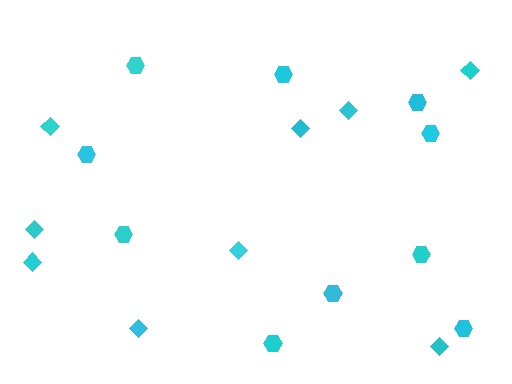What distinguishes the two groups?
There are 2 groups: one group of hexagons (10) and one group of diamonds (9).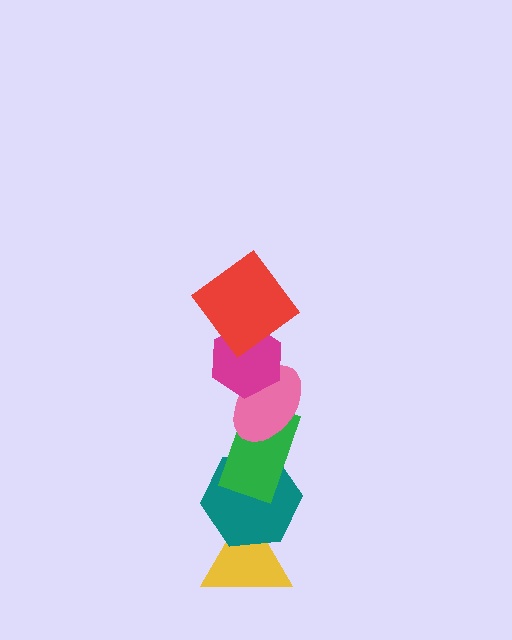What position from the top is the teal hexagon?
The teal hexagon is 5th from the top.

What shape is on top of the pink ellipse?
The magenta hexagon is on top of the pink ellipse.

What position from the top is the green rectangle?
The green rectangle is 4th from the top.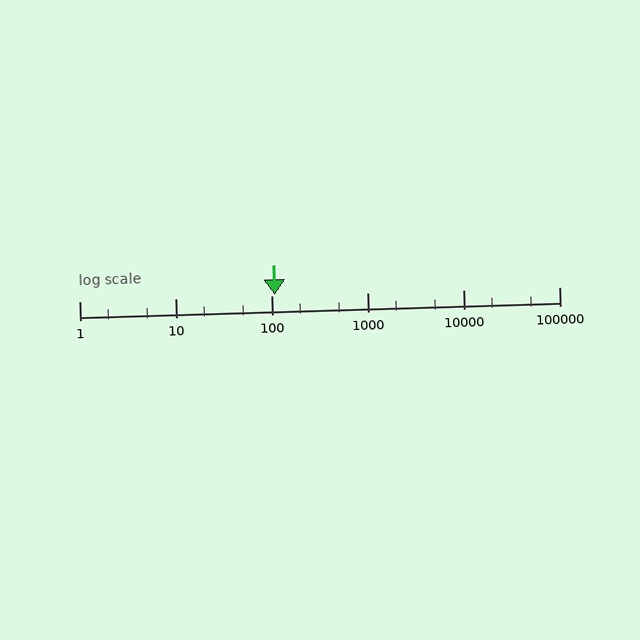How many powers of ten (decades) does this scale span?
The scale spans 5 decades, from 1 to 100000.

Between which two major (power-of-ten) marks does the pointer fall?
The pointer is between 100 and 1000.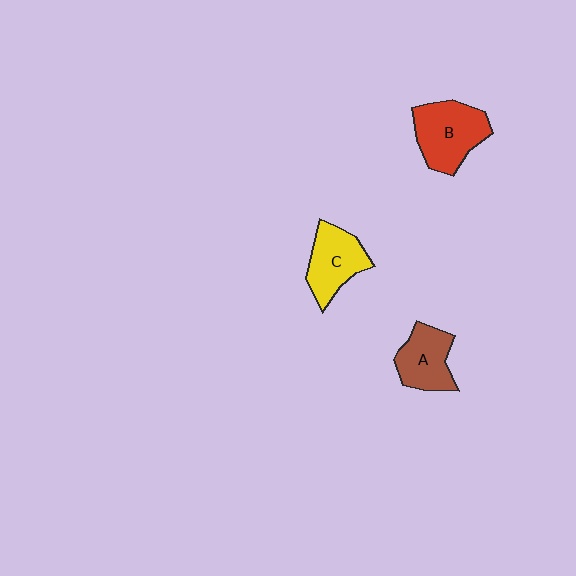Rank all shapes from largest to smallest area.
From largest to smallest: B (red), C (yellow), A (brown).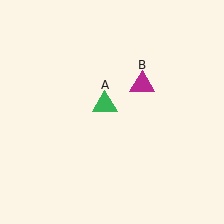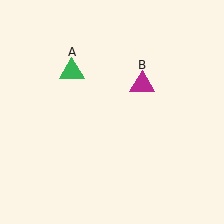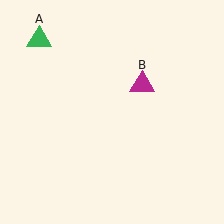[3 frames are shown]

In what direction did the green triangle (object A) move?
The green triangle (object A) moved up and to the left.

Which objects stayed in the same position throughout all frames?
Magenta triangle (object B) remained stationary.